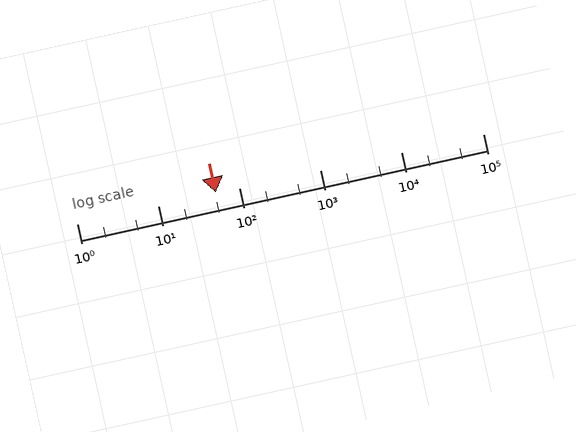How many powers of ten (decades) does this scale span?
The scale spans 5 decades, from 1 to 100000.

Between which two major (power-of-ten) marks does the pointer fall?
The pointer is between 10 and 100.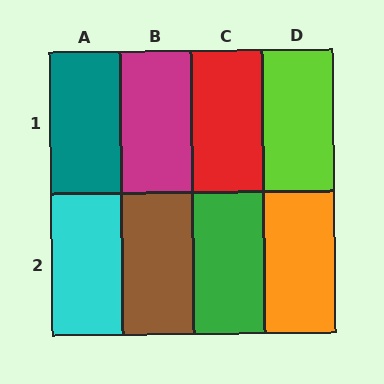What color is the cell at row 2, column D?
Orange.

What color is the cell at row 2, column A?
Cyan.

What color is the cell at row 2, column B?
Brown.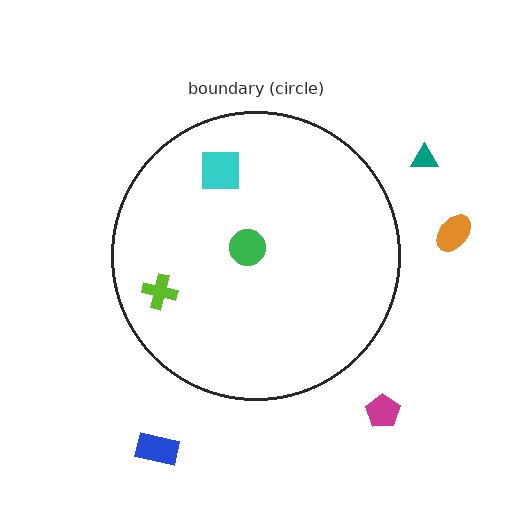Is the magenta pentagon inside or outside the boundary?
Outside.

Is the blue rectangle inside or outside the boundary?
Outside.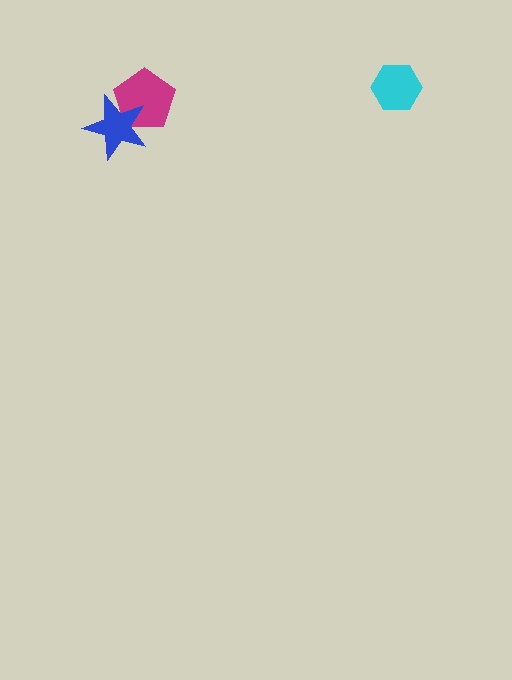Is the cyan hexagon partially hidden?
No, no other shape covers it.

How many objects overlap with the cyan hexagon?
0 objects overlap with the cyan hexagon.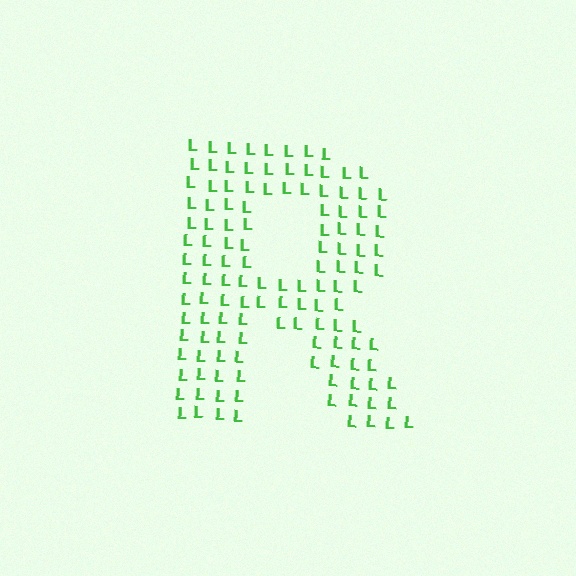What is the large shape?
The large shape is the letter R.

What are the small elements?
The small elements are letter L's.